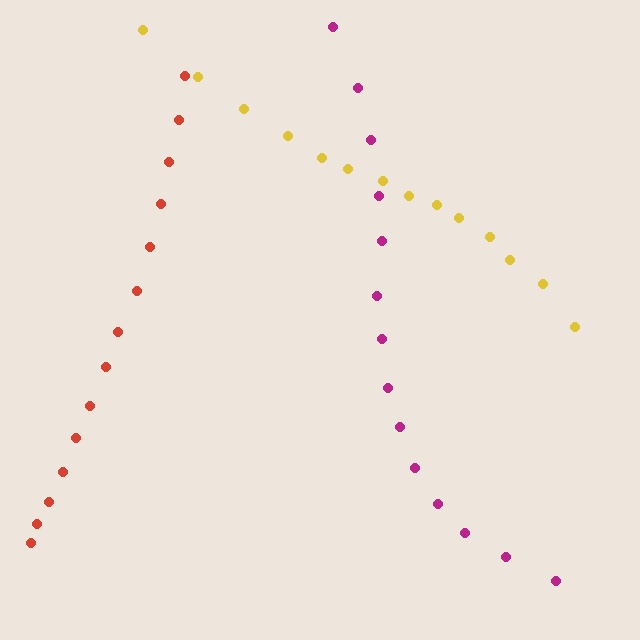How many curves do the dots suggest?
There are 3 distinct paths.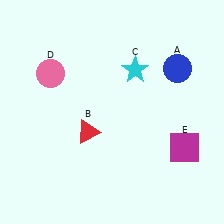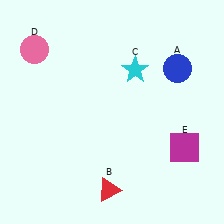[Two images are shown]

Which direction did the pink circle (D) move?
The pink circle (D) moved up.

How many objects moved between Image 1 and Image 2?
2 objects moved between the two images.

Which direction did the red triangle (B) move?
The red triangle (B) moved down.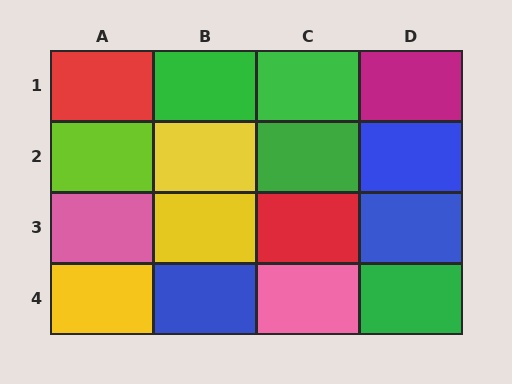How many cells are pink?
2 cells are pink.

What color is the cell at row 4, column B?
Blue.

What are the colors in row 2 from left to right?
Lime, yellow, green, blue.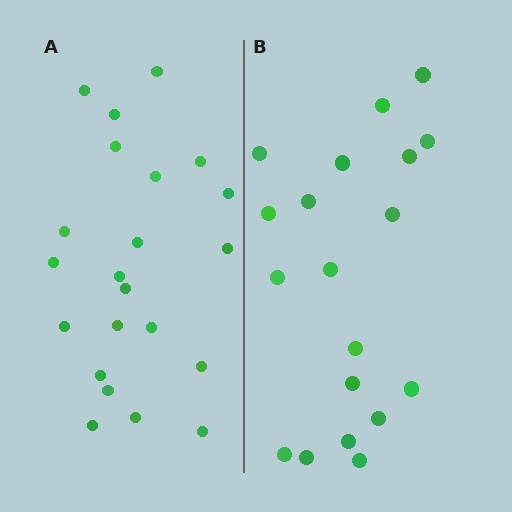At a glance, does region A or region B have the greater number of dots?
Region A (the left region) has more dots.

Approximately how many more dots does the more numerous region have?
Region A has just a few more — roughly 2 or 3 more dots than region B.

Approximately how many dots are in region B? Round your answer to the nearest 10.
About 20 dots. (The exact count is 19, which rounds to 20.)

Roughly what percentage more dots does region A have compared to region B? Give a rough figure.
About 15% more.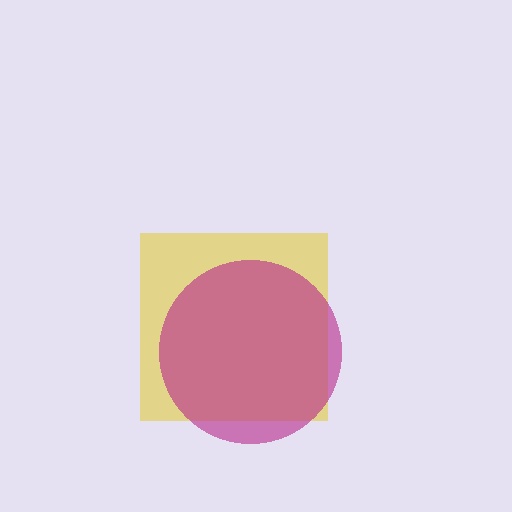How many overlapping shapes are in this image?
There are 2 overlapping shapes in the image.